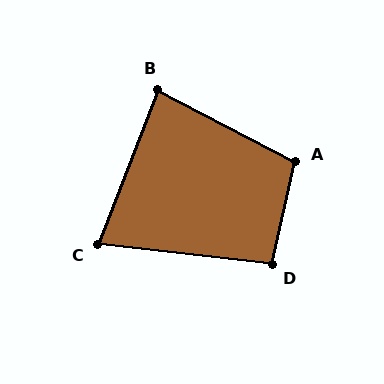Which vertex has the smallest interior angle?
C, at approximately 75 degrees.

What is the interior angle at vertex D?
Approximately 96 degrees (obtuse).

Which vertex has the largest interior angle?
A, at approximately 105 degrees.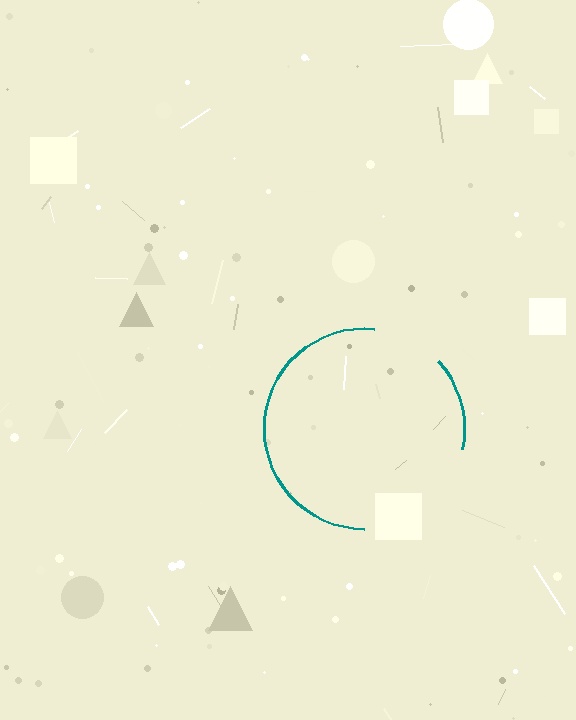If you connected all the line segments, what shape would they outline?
They would outline a circle.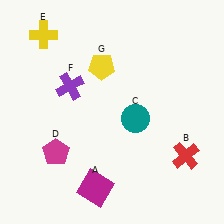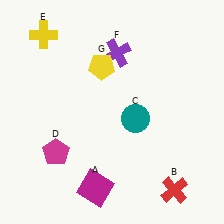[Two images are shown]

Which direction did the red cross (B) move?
The red cross (B) moved down.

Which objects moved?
The objects that moved are: the red cross (B), the purple cross (F).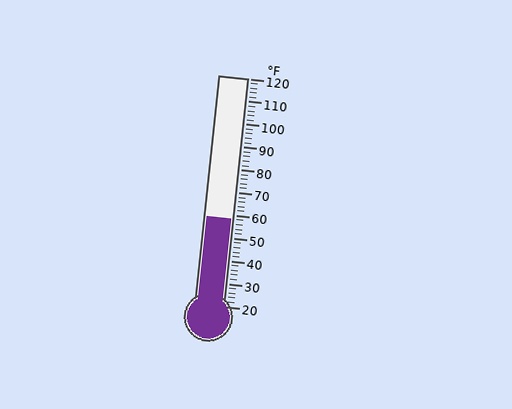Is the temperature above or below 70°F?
The temperature is below 70°F.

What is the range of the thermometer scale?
The thermometer scale ranges from 20°F to 120°F.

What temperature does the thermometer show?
The thermometer shows approximately 58°F.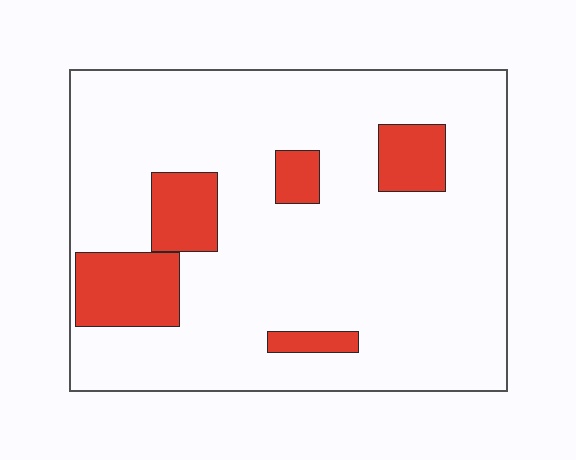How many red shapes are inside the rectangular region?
5.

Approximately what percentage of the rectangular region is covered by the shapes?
Approximately 15%.